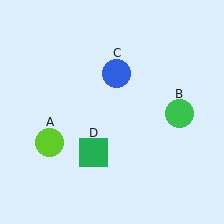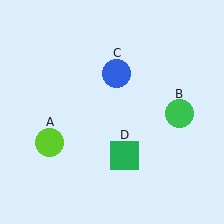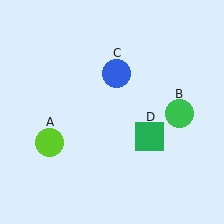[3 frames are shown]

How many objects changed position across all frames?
1 object changed position: green square (object D).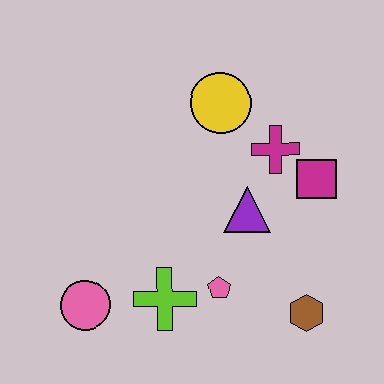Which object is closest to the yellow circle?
The magenta cross is closest to the yellow circle.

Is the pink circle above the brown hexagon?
Yes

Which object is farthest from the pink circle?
The magenta square is farthest from the pink circle.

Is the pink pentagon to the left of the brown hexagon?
Yes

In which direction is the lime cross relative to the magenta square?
The lime cross is to the left of the magenta square.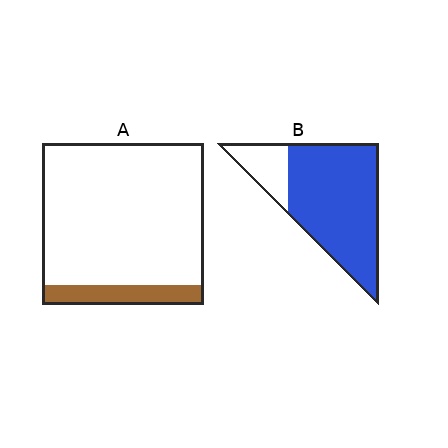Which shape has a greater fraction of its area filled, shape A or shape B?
Shape B.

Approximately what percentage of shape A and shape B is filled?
A is approximately 10% and B is approximately 80%.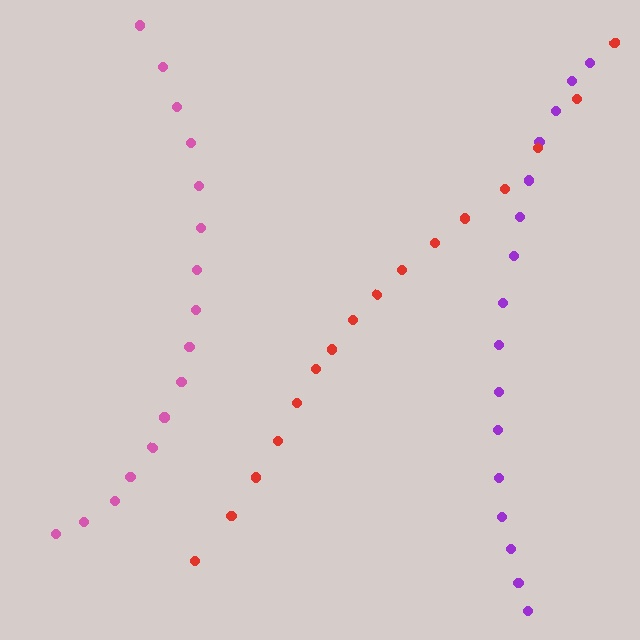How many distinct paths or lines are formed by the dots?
There are 3 distinct paths.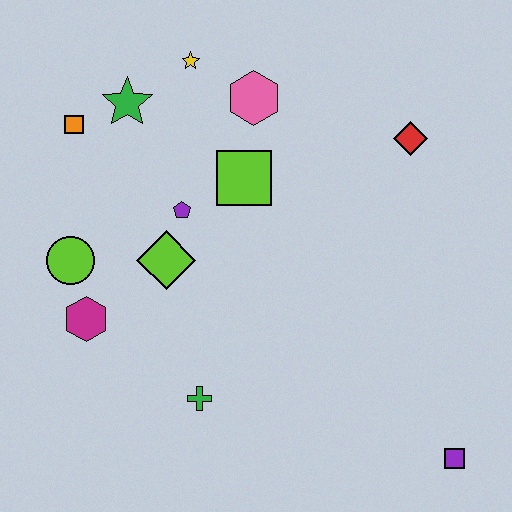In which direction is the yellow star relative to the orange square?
The yellow star is to the right of the orange square.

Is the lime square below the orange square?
Yes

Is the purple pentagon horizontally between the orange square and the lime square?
Yes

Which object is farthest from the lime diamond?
The purple square is farthest from the lime diamond.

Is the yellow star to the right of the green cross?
No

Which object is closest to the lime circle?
The magenta hexagon is closest to the lime circle.